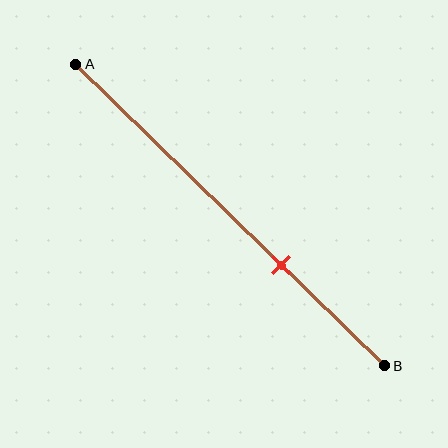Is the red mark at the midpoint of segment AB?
No, the mark is at about 65% from A, not at the 50% midpoint.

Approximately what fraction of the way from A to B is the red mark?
The red mark is approximately 65% of the way from A to B.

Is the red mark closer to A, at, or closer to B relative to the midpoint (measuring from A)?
The red mark is closer to point B than the midpoint of segment AB.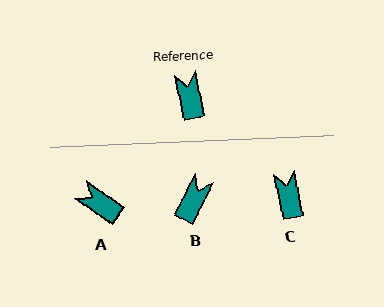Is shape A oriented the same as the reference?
No, it is off by about 44 degrees.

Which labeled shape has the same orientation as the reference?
C.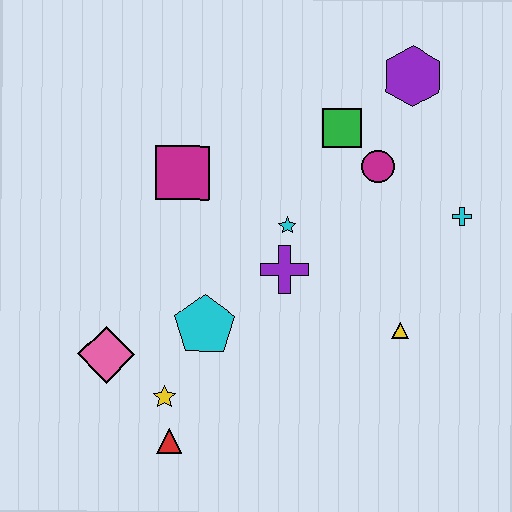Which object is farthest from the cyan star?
The red triangle is farthest from the cyan star.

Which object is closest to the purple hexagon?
The green square is closest to the purple hexagon.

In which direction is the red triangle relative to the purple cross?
The red triangle is below the purple cross.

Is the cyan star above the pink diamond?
Yes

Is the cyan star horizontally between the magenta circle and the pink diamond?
Yes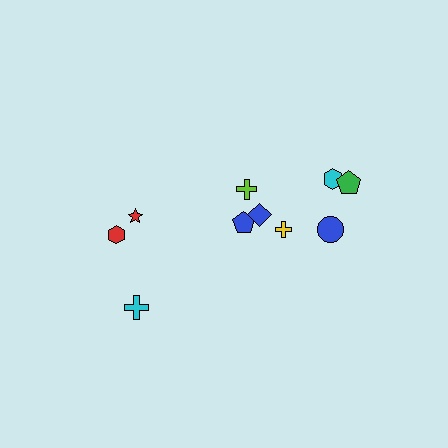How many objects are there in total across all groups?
There are 10 objects.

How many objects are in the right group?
There are 7 objects.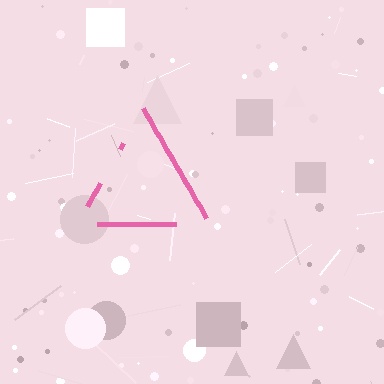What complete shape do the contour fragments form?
The contour fragments form a triangle.